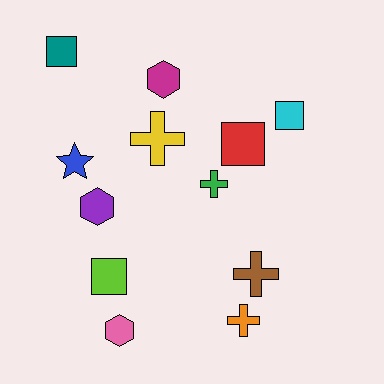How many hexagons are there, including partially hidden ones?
There are 3 hexagons.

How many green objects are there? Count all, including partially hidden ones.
There is 1 green object.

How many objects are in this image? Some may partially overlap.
There are 12 objects.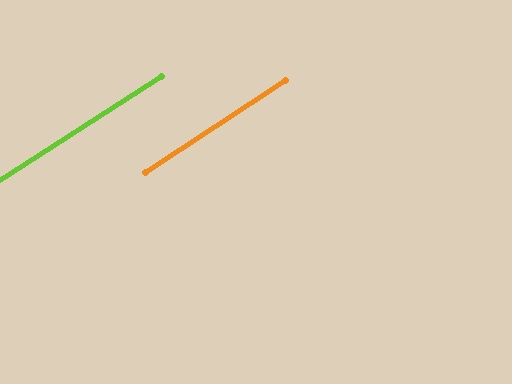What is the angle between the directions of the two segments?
Approximately 0 degrees.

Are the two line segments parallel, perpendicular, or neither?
Parallel — their directions differ by only 0.4°.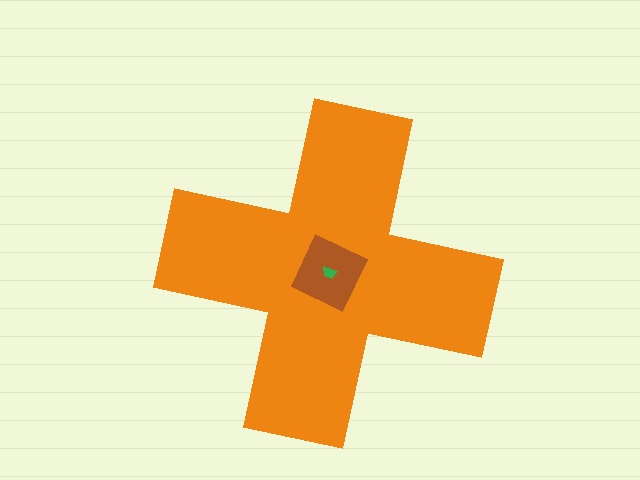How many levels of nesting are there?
3.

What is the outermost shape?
The orange cross.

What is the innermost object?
The green trapezoid.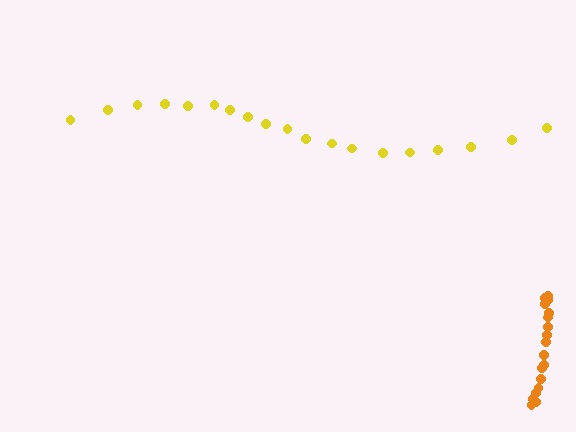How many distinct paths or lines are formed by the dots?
There are 2 distinct paths.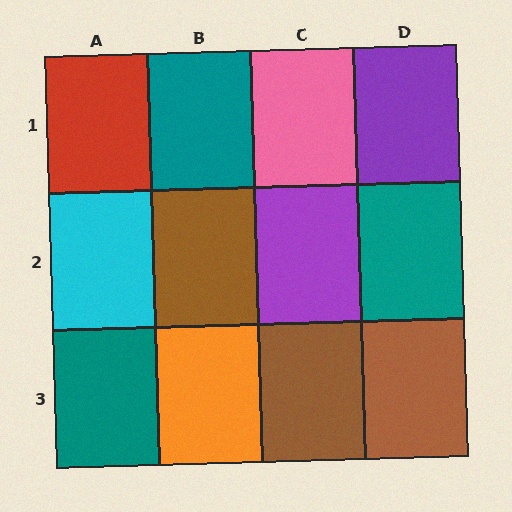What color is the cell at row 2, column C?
Purple.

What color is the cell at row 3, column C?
Brown.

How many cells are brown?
3 cells are brown.